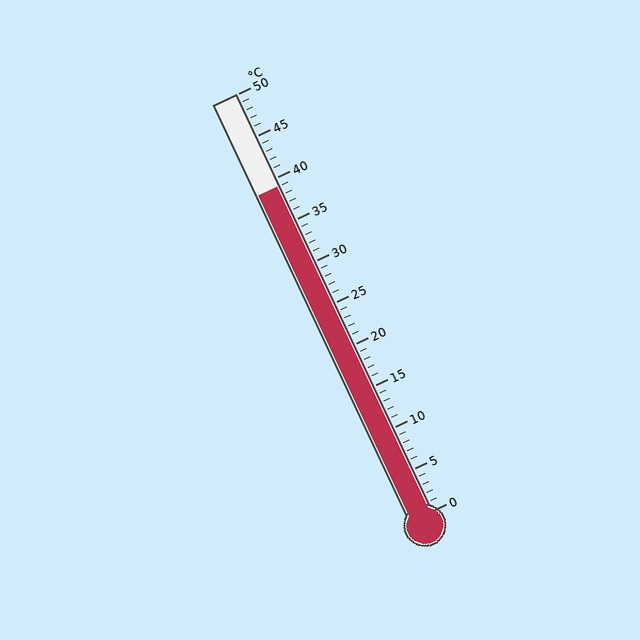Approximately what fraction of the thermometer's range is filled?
The thermometer is filled to approximately 80% of its range.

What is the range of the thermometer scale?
The thermometer scale ranges from 0°C to 50°C.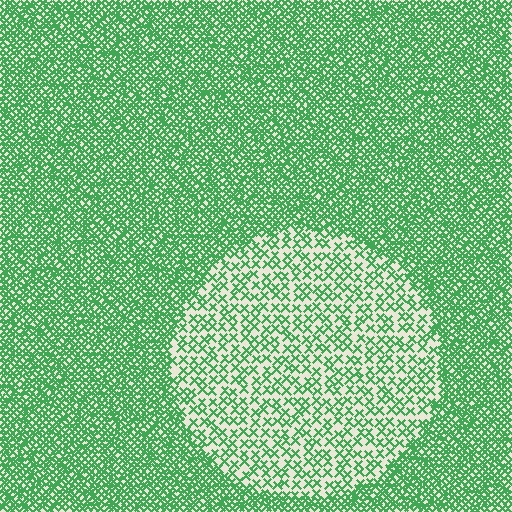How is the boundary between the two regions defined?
The boundary is defined by a change in element density (approximately 2.5x ratio). All elements are the same color, size, and shape.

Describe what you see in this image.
The image contains small green elements arranged at two different densities. A circle-shaped region is visible where the elements are less densely packed than the surrounding area.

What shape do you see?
I see a circle.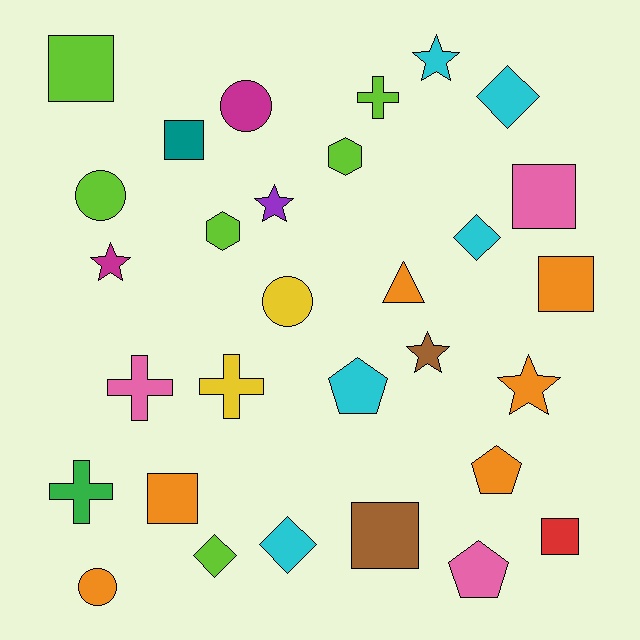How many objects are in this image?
There are 30 objects.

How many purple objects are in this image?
There is 1 purple object.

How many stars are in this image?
There are 5 stars.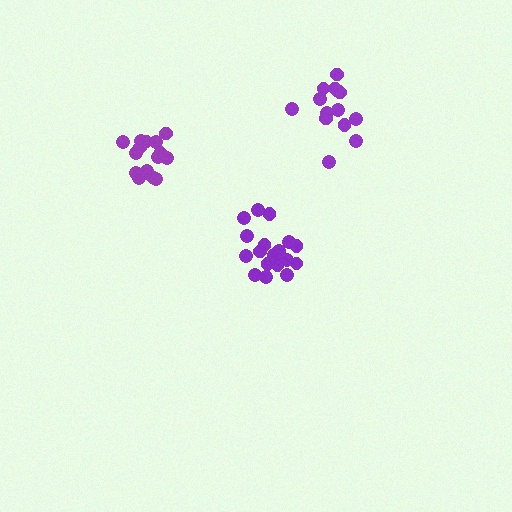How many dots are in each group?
Group 1: 18 dots, Group 2: 14 dots, Group 3: 15 dots (47 total).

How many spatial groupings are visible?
There are 3 spatial groupings.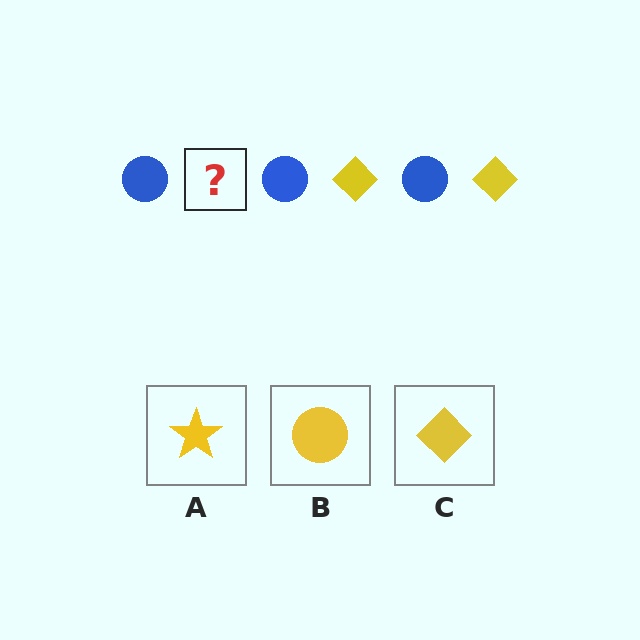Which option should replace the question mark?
Option C.